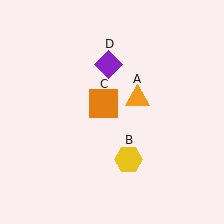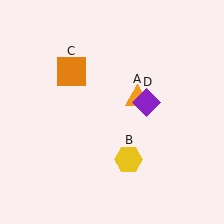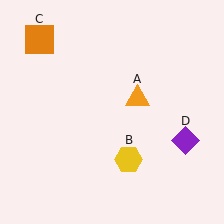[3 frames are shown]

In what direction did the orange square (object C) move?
The orange square (object C) moved up and to the left.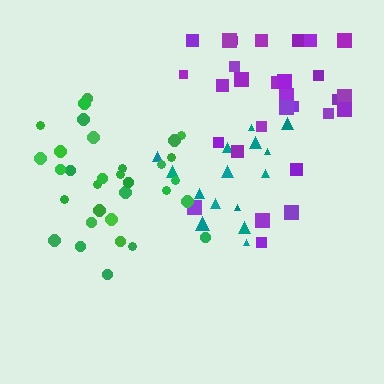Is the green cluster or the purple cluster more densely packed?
Green.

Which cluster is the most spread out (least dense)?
Teal.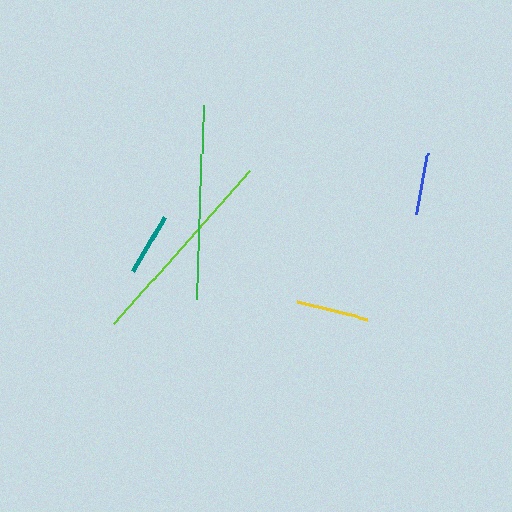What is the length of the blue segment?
The blue segment is approximately 62 pixels long.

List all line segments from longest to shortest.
From longest to shortest: lime, green, yellow, teal, blue.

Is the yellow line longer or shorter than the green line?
The green line is longer than the yellow line.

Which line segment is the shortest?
The blue line is the shortest at approximately 62 pixels.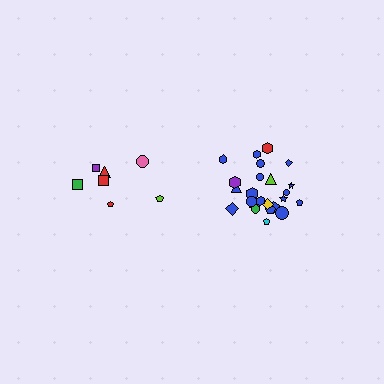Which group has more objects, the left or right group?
The right group.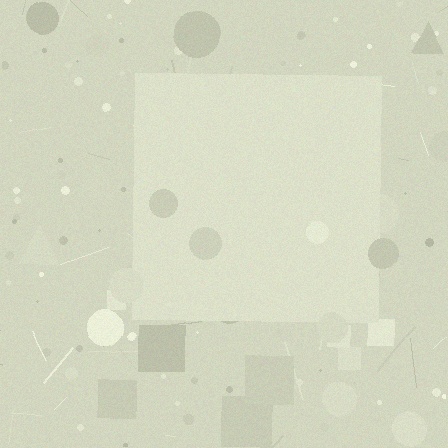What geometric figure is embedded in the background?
A square is embedded in the background.